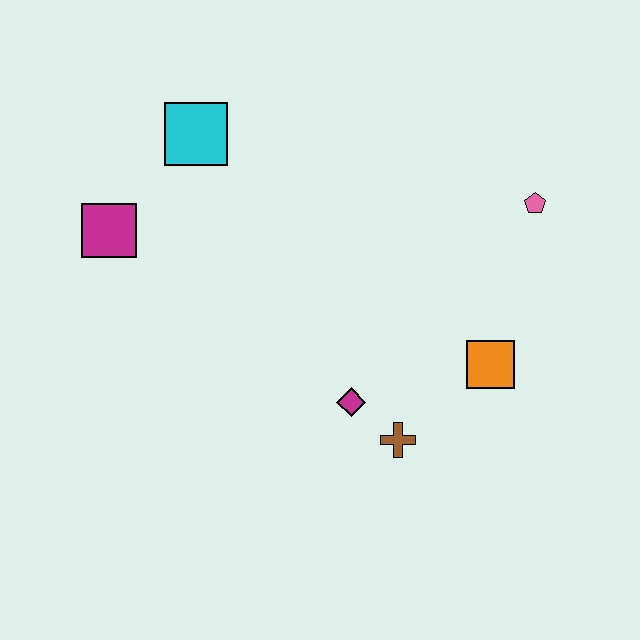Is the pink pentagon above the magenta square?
Yes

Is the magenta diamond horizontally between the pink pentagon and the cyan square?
Yes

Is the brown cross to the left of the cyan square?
No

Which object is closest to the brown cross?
The magenta diamond is closest to the brown cross.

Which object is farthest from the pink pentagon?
The magenta square is farthest from the pink pentagon.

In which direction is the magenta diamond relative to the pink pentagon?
The magenta diamond is below the pink pentagon.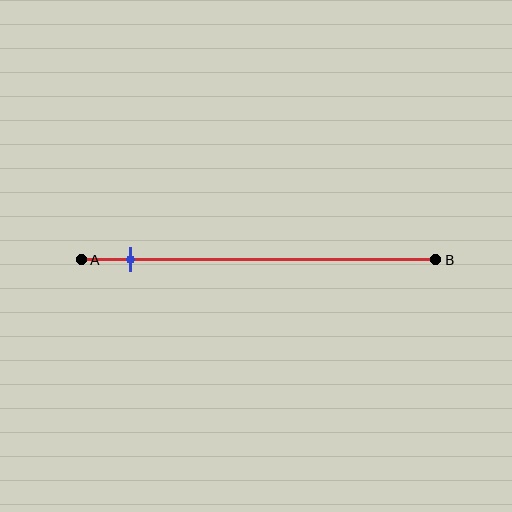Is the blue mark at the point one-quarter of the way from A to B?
No, the mark is at about 15% from A, not at the 25% one-quarter point.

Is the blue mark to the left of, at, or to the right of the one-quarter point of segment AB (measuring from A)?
The blue mark is to the left of the one-quarter point of segment AB.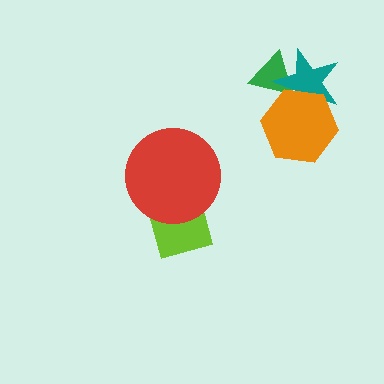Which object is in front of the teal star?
The orange hexagon is in front of the teal star.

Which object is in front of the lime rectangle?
The red circle is in front of the lime rectangle.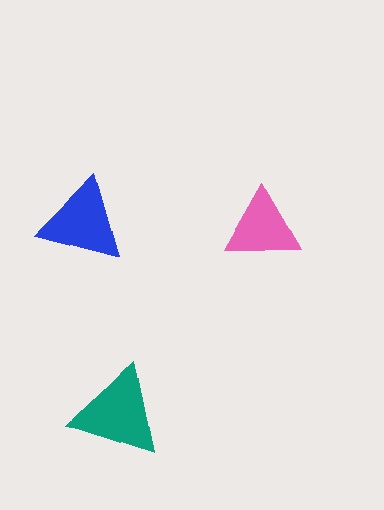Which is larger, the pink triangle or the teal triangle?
The teal one.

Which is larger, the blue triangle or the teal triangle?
The teal one.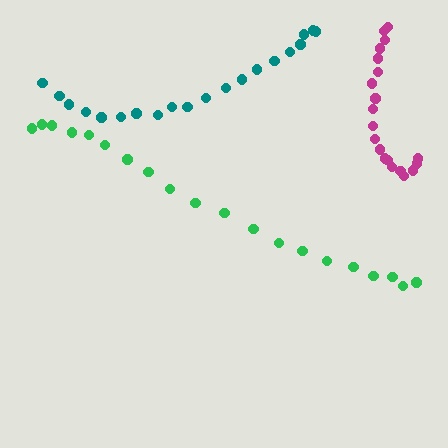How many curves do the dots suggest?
There are 3 distinct paths.